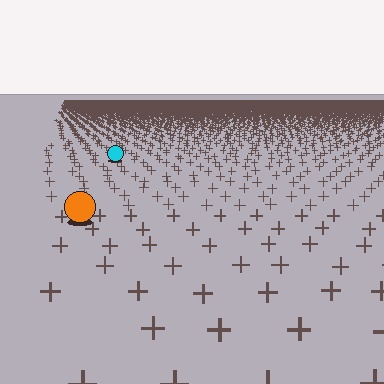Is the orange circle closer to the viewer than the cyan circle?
Yes. The orange circle is closer — you can tell from the texture gradient: the ground texture is coarser near it.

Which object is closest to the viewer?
The orange circle is closest. The texture marks near it are larger and more spread out.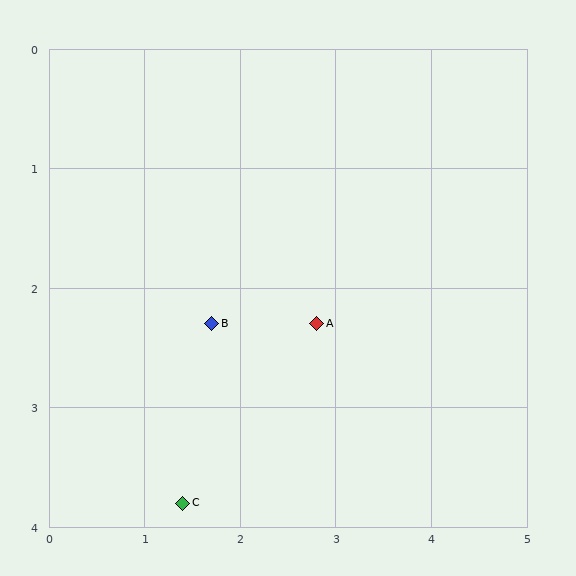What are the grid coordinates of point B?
Point B is at approximately (1.7, 2.3).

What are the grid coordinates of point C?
Point C is at approximately (1.4, 3.8).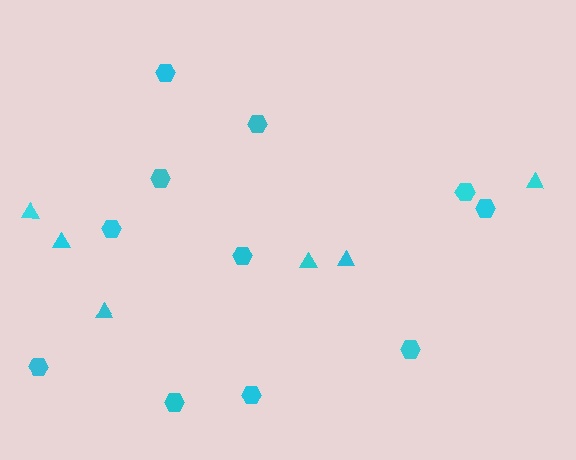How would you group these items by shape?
There are 2 groups: one group of triangles (6) and one group of hexagons (11).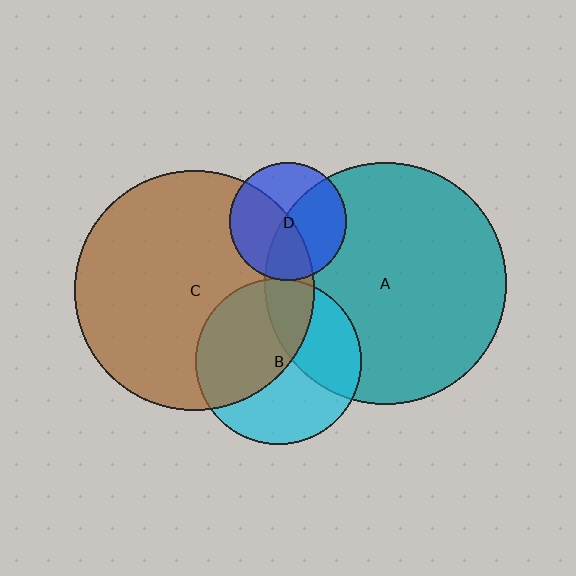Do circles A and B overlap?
Yes.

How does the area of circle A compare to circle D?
Approximately 4.3 times.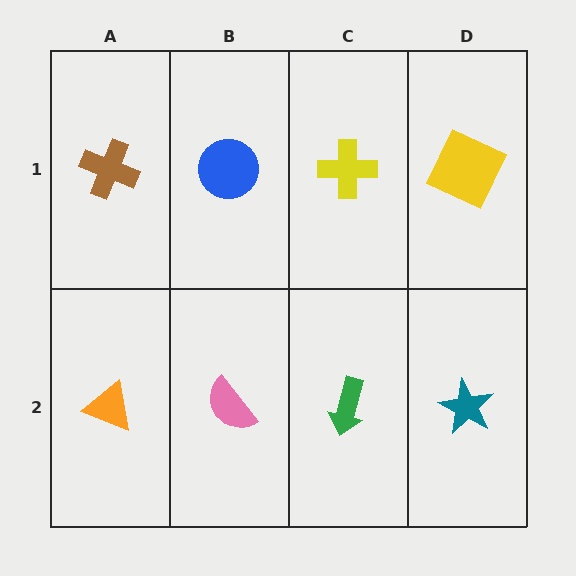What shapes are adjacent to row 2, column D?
A yellow square (row 1, column D), a green arrow (row 2, column C).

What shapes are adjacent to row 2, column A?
A brown cross (row 1, column A), a pink semicircle (row 2, column B).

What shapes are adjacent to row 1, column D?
A teal star (row 2, column D), a yellow cross (row 1, column C).